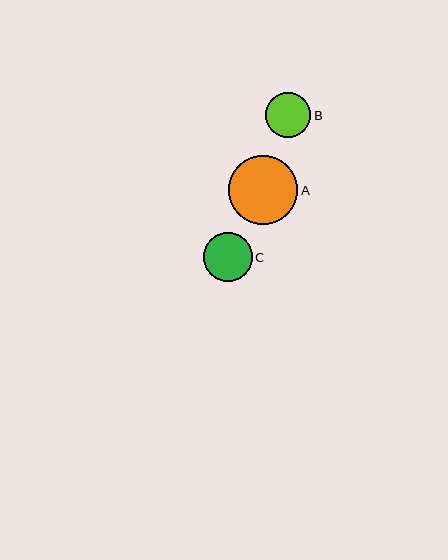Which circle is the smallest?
Circle B is the smallest with a size of approximately 45 pixels.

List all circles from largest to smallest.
From largest to smallest: A, C, B.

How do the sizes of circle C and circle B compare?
Circle C and circle B are approximately the same size.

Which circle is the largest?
Circle A is the largest with a size of approximately 69 pixels.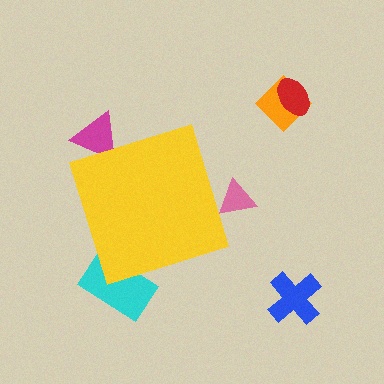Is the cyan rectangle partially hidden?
Yes, the cyan rectangle is partially hidden behind the yellow diamond.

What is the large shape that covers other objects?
A yellow diamond.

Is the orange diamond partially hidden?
No, the orange diamond is fully visible.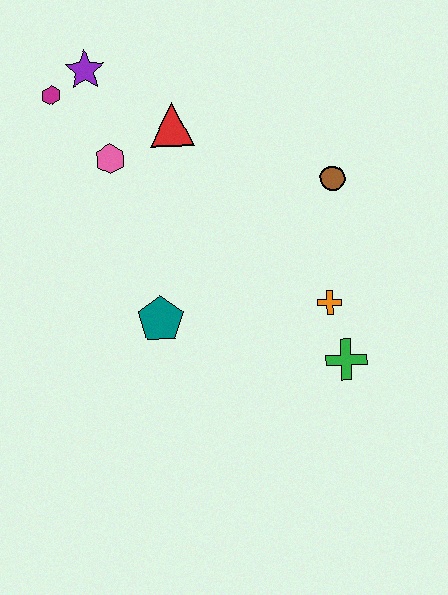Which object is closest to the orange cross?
The green cross is closest to the orange cross.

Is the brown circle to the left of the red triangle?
No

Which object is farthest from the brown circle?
The magenta hexagon is farthest from the brown circle.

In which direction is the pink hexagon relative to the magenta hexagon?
The pink hexagon is below the magenta hexagon.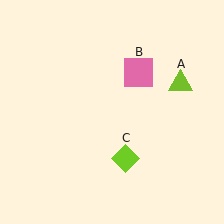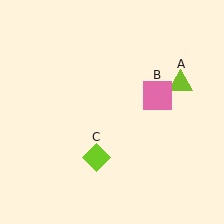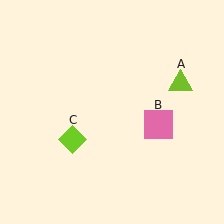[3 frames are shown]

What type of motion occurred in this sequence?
The pink square (object B), lime diamond (object C) rotated clockwise around the center of the scene.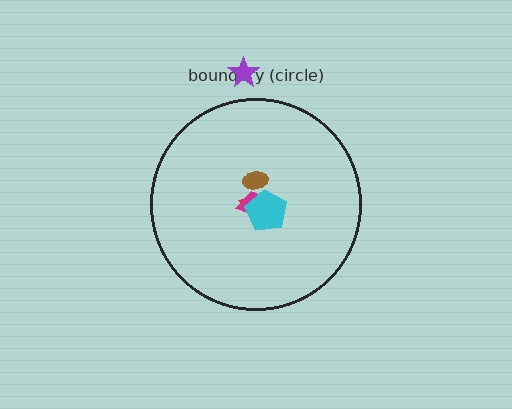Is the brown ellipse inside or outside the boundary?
Inside.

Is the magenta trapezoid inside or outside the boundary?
Inside.